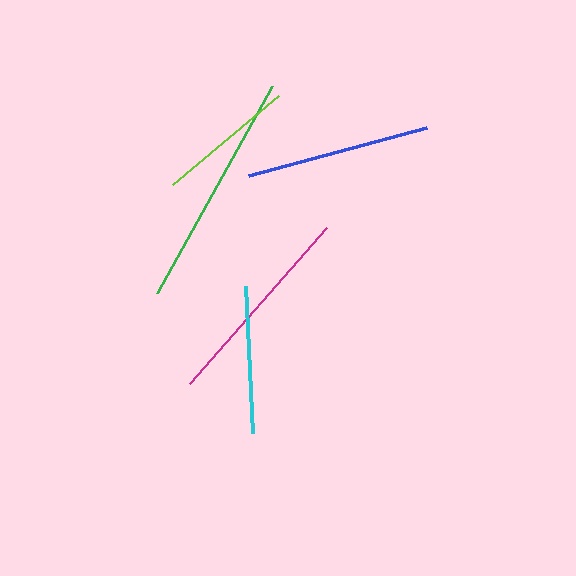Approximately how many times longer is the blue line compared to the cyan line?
The blue line is approximately 1.3 times the length of the cyan line.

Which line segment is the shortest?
The lime line is the shortest at approximately 138 pixels.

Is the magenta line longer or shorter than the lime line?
The magenta line is longer than the lime line.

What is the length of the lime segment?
The lime segment is approximately 138 pixels long.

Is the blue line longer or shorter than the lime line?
The blue line is longer than the lime line.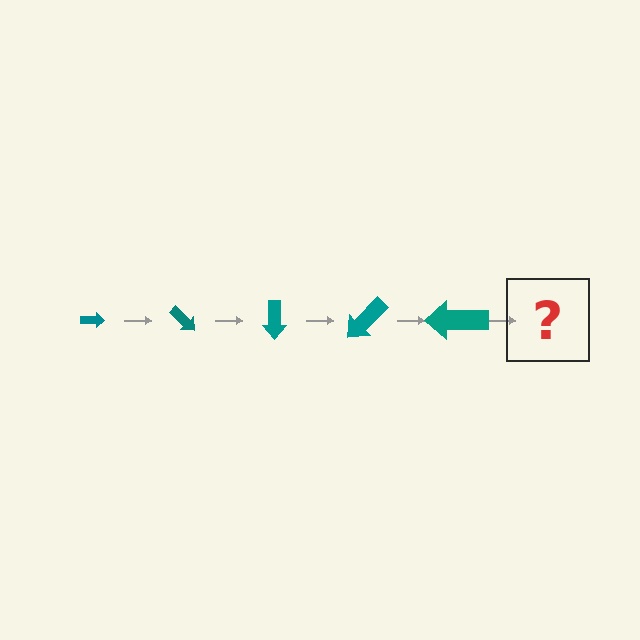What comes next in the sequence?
The next element should be an arrow, larger than the previous one and rotated 225 degrees from the start.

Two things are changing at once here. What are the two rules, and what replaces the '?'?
The two rules are that the arrow grows larger each step and it rotates 45 degrees each step. The '?' should be an arrow, larger than the previous one and rotated 225 degrees from the start.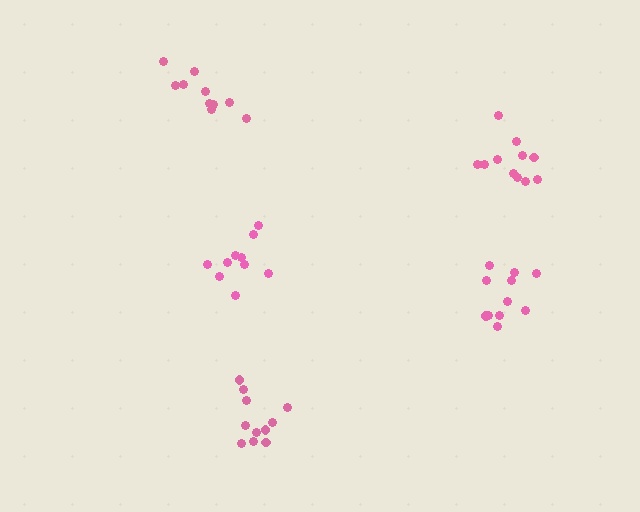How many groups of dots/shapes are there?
There are 5 groups.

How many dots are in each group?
Group 1: 10 dots, Group 2: 11 dots, Group 3: 11 dots, Group 4: 10 dots, Group 5: 11 dots (53 total).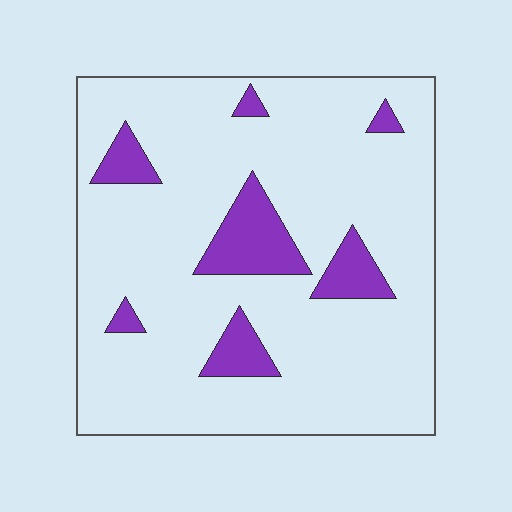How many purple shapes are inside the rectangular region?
7.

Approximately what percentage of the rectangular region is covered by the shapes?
Approximately 15%.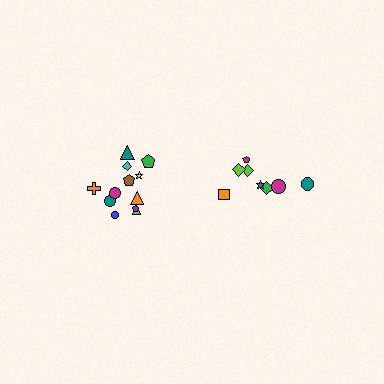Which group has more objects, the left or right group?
The left group.